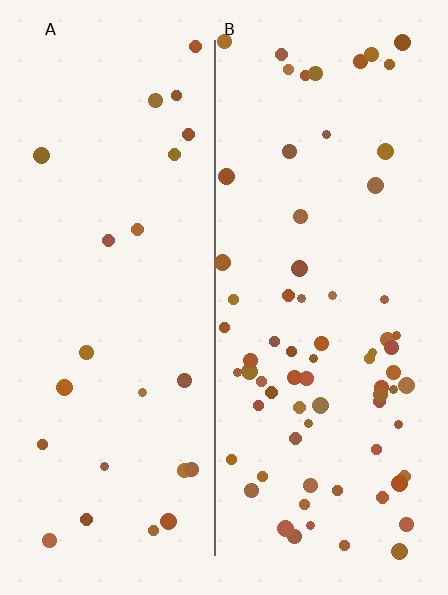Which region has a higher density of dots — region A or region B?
B (the right).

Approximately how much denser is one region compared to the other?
Approximately 3.1× — region B over region A.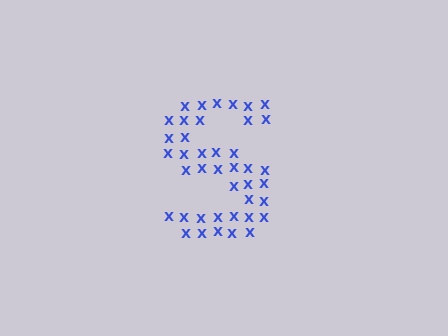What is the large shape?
The large shape is the letter S.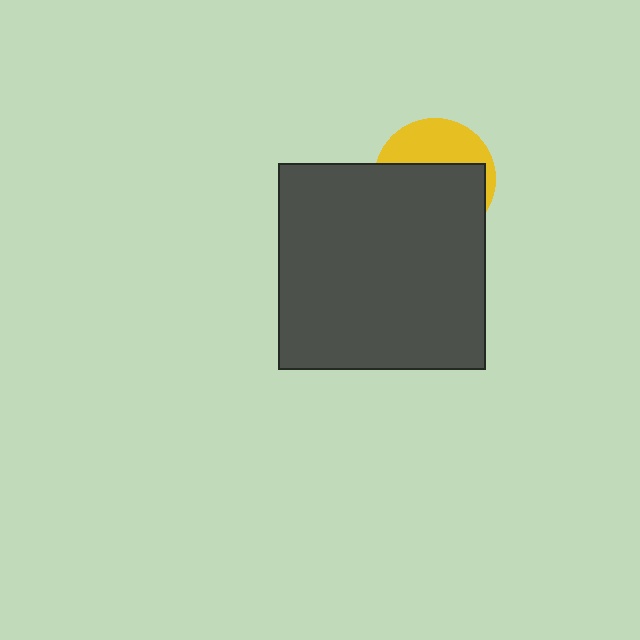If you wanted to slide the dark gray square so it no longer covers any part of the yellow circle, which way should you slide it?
Slide it down — that is the most direct way to separate the two shapes.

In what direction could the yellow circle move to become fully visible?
The yellow circle could move up. That would shift it out from behind the dark gray square entirely.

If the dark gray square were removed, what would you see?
You would see the complete yellow circle.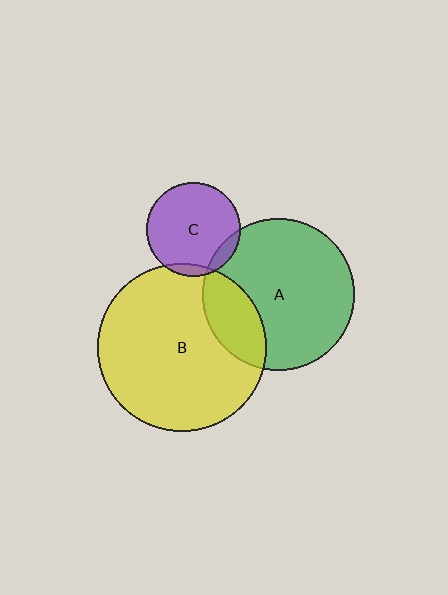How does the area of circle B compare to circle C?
Approximately 3.2 times.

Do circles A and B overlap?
Yes.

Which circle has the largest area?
Circle B (yellow).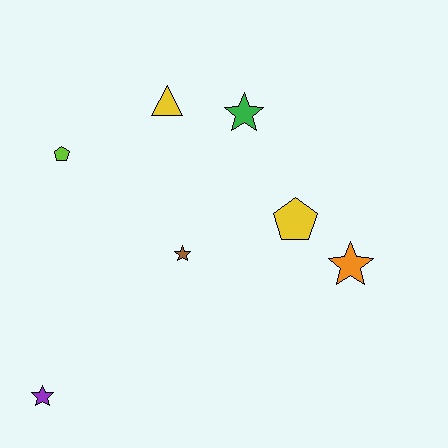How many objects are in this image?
There are 7 objects.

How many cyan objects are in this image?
There are no cyan objects.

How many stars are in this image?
There are 4 stars.